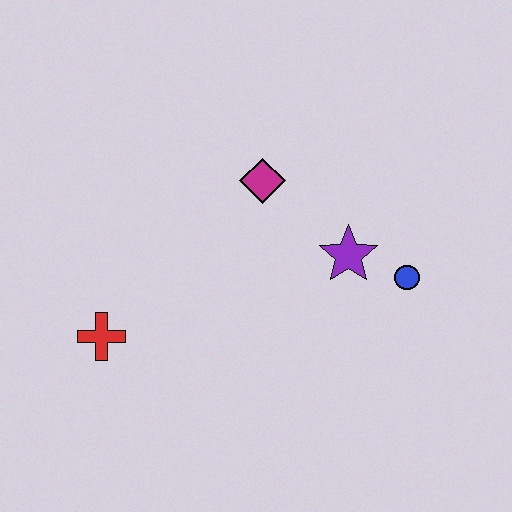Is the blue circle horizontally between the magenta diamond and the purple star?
No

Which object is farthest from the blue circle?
The red cross is farthest from the blue circle.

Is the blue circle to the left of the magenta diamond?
No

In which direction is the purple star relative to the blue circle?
The purple star is to the left of the blue circle.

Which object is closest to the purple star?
The blue circle is closest to the purple star.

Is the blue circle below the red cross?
No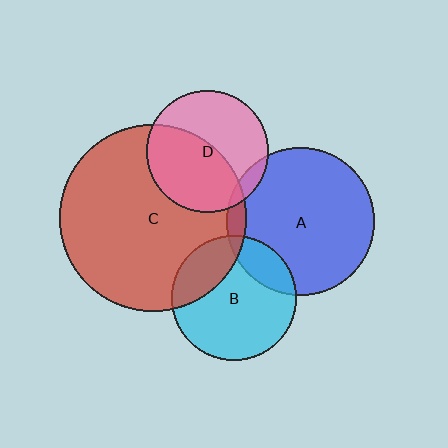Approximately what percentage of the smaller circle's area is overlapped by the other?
Approximately 20%.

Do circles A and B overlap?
Yes.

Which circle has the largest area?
Circle C (red).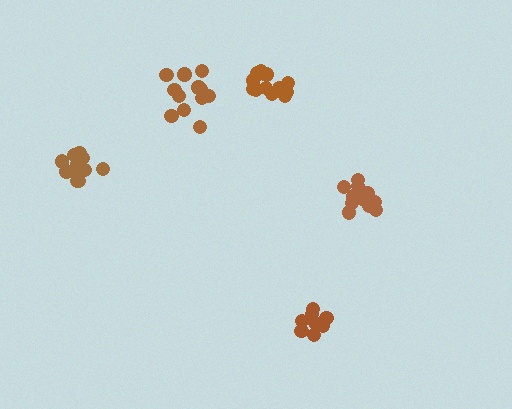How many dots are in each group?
Group 1: 14 dots, Group 2: 8 dots, Group 3: 12 dots, Group 4: 13 dots, Group 5: 13 dots (60 total).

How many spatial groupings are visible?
There are 5 spatial groupings.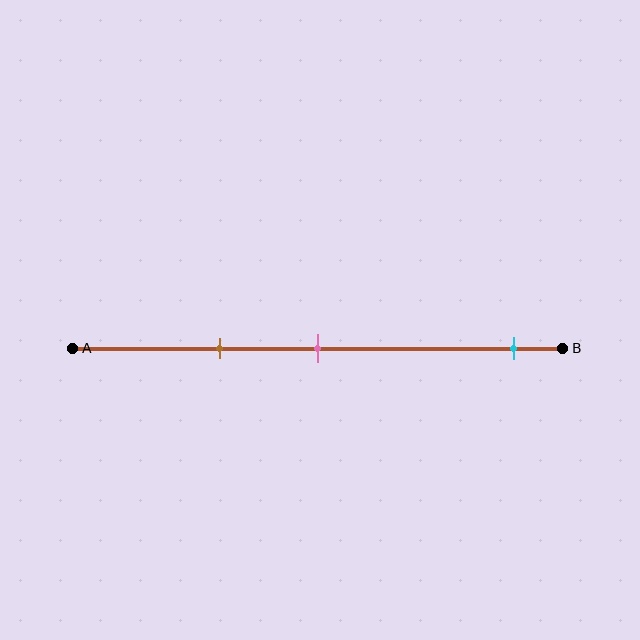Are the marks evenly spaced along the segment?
No, the marks are not evenly spaced.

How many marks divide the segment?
There are 3 marks dividing the segment.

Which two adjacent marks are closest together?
The brown and pink marks are the closest adjacent pair.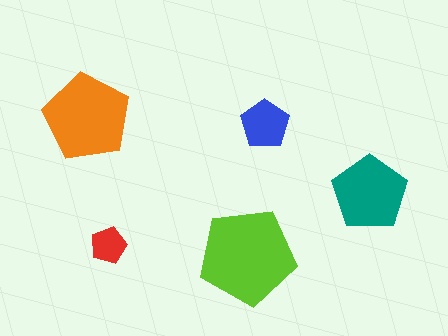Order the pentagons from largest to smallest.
the lime one, the orange one, the teal one, the blue one, the red one.